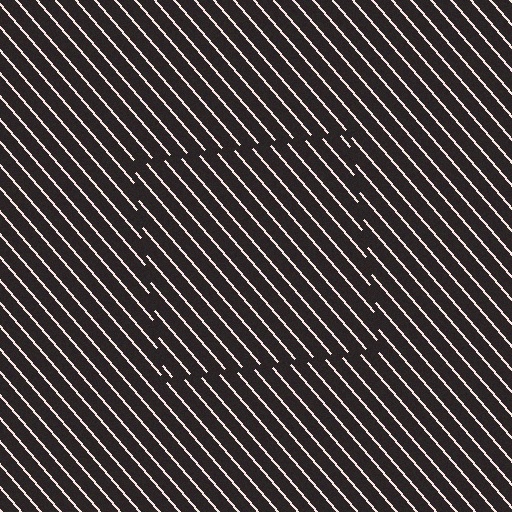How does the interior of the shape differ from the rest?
The interior of the shape contains the same grating, shifted by half a period — the contour is defined by the phase discontinuity where line-ends from the inner and outer gratings abut.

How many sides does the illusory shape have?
4 sides — the line-ends trace a square.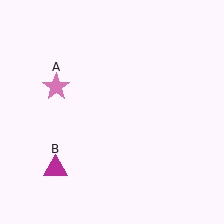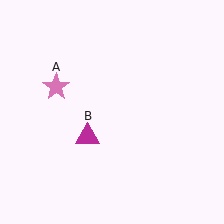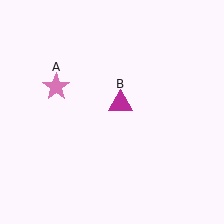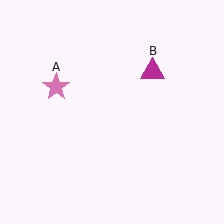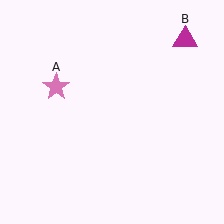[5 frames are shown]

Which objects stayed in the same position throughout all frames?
Pink star (object A) remained stationary.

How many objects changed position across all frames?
1 object changed position: magenta triangle (object B).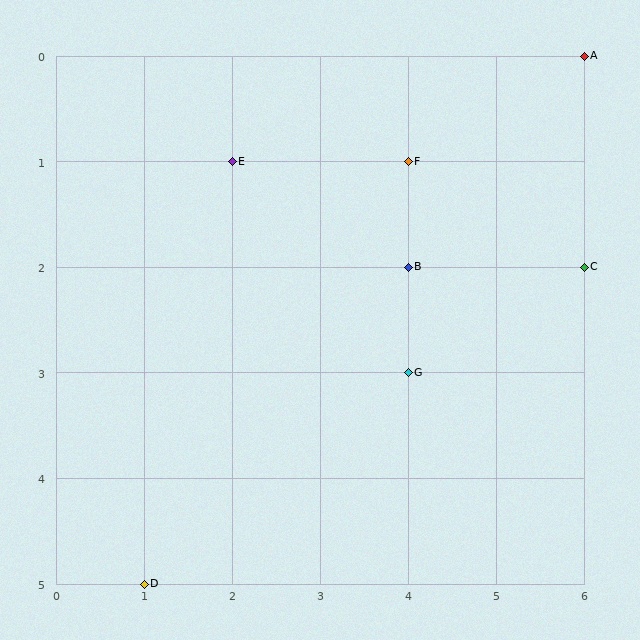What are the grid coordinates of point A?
Point A is at grid coordinates (6, 0).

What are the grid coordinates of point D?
Point D is at grid coordinates (1, 5).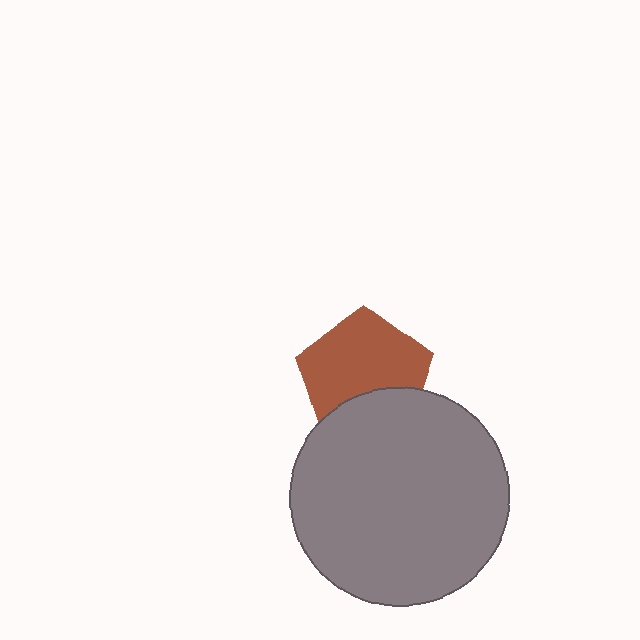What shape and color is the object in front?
The object in front is a gray circle.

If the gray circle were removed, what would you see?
You would see the complete brown pentagon.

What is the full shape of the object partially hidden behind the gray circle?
The partially hidden object is a brown pentagon.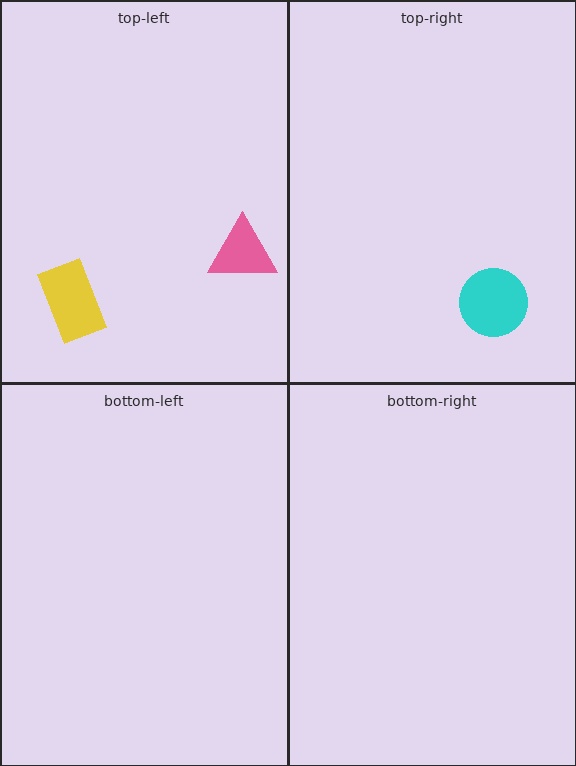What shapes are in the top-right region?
The cyan circle.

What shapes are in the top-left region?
The yellow rectangle, the pink triangle.